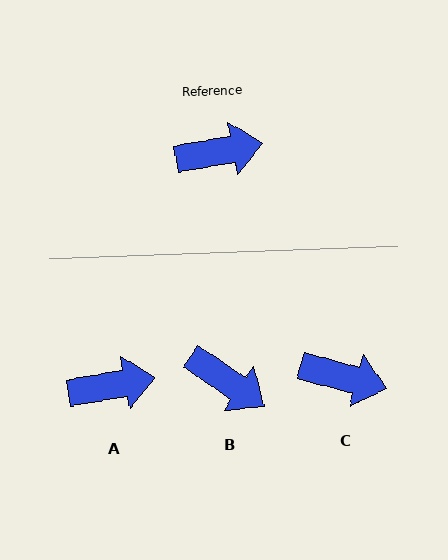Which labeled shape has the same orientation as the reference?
A.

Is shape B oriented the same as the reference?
No, it is off by about 44 degrees.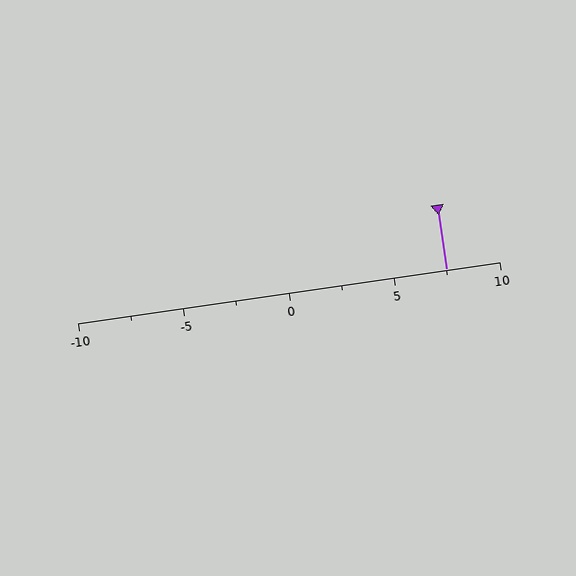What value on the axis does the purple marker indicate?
The marker indicates approximately 7.5.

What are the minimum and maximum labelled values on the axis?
The axis runs from -10 to 10.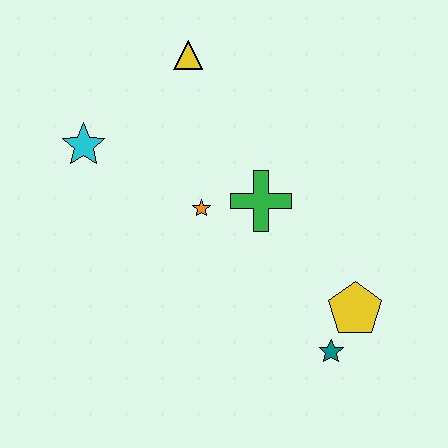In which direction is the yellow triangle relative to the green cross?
The yellow triangle is above the green cross.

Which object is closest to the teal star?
The yellow pentagon is closest to the teal star.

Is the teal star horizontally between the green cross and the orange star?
No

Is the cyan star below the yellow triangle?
Yes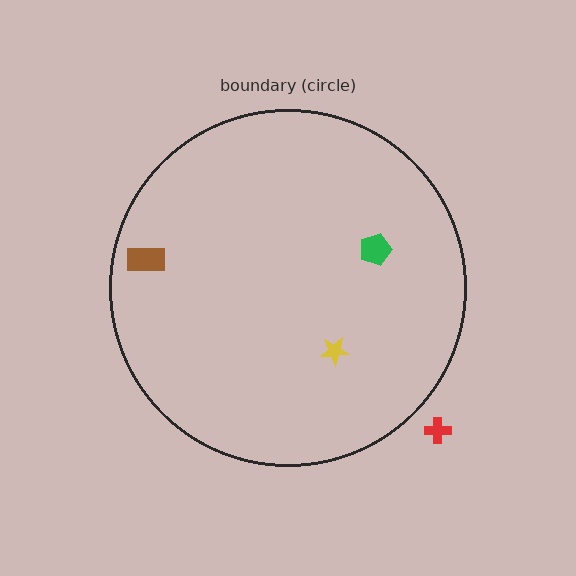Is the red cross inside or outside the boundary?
Outside.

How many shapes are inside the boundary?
3 inside, 1 outside.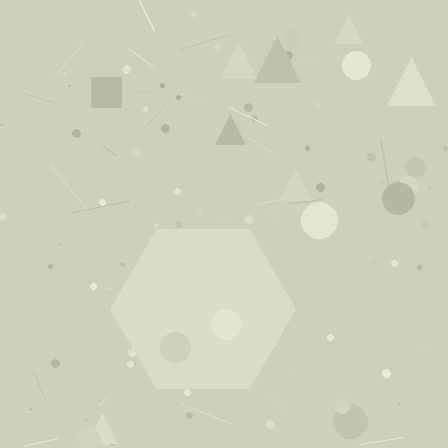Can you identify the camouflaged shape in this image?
The camouflaged shape is a hexagon.